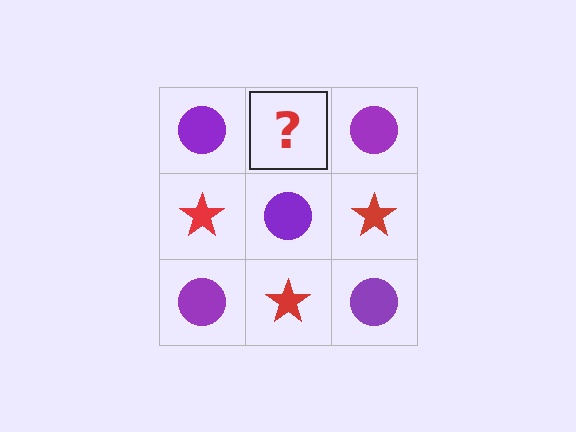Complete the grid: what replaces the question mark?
The question mark should be replaced with a red star.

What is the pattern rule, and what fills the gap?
The rule is that it alternates purple circle and red star in a checkerboard pattern. The gap should be filled with a red star.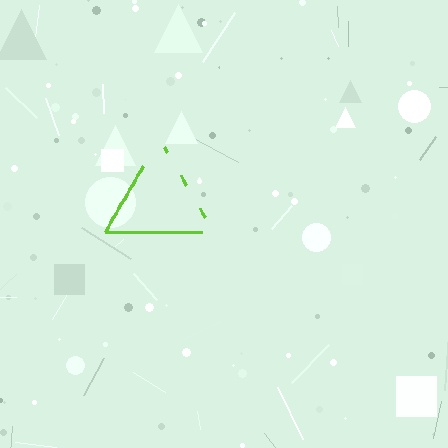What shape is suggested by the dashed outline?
The dashed outline suggests a triangle.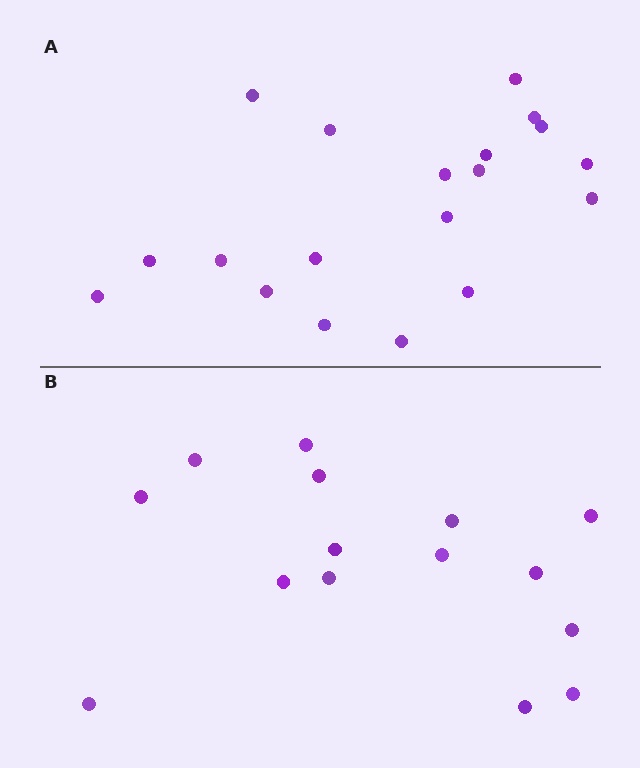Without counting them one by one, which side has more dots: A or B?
Region A (the top region) has more dots.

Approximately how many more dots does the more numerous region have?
Region A has about 4 more dots than region B.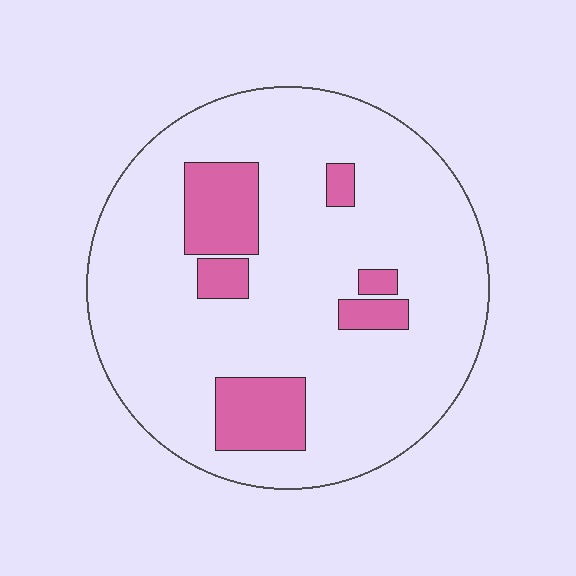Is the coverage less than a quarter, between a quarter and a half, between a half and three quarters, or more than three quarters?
Less than a quarter.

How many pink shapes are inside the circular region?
6.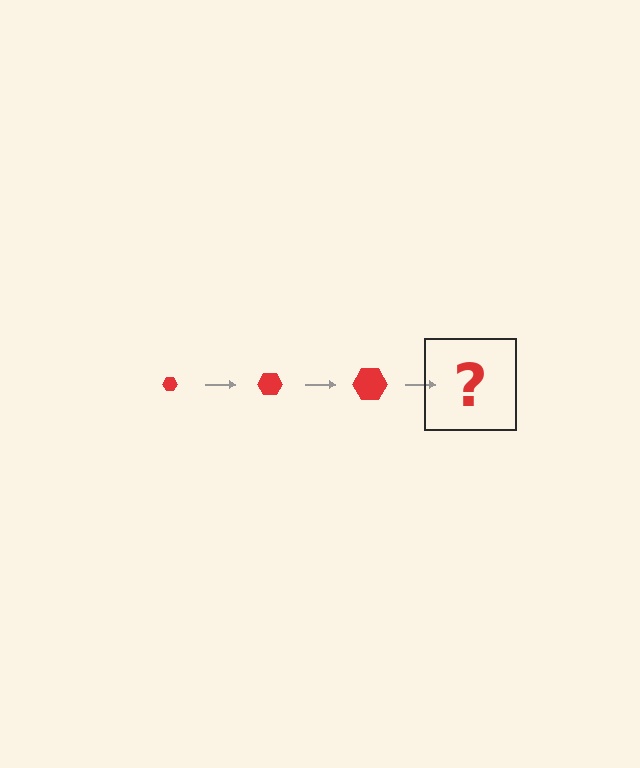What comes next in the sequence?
The next element should be a red hexagon, larger than the previous one.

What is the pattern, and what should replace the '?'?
The pattern is that the hexagon gets progressively larger each step. The '?' should be a red hexagon, larger than the previous one.